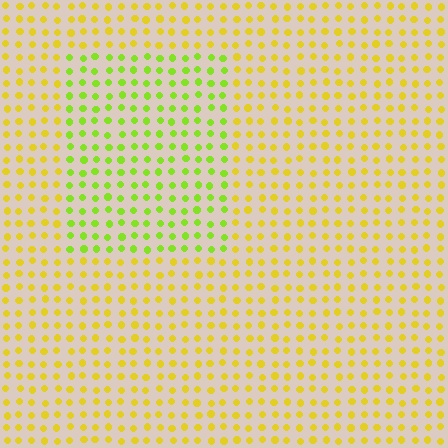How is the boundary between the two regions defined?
The boundary is defined purely by a slight shift in hue (about 37 degrees). Spacing, size, and orientation are identical on both sides.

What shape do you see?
I see a rectangle.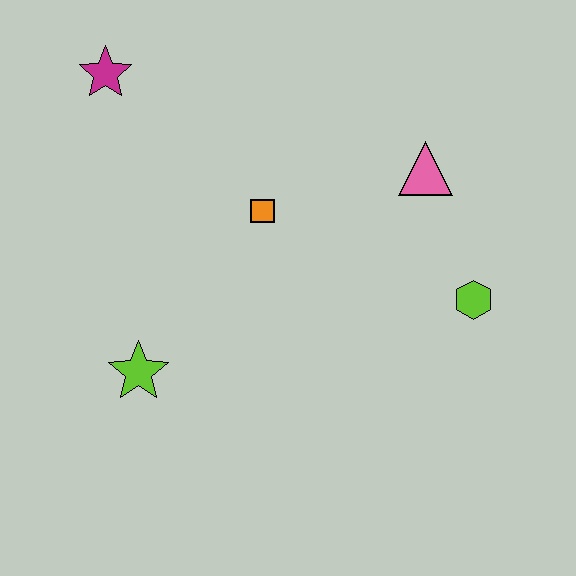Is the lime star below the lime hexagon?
Yes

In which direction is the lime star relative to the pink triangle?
The lime star is to the left of the pink triangle.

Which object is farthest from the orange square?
The lime hexagon is farthest from the orange square.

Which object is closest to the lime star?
The orange square is closest to the lime star.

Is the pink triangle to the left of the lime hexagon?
Yes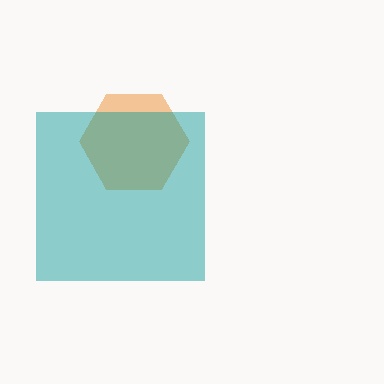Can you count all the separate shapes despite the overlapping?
Yes, there are 2 separate shapes.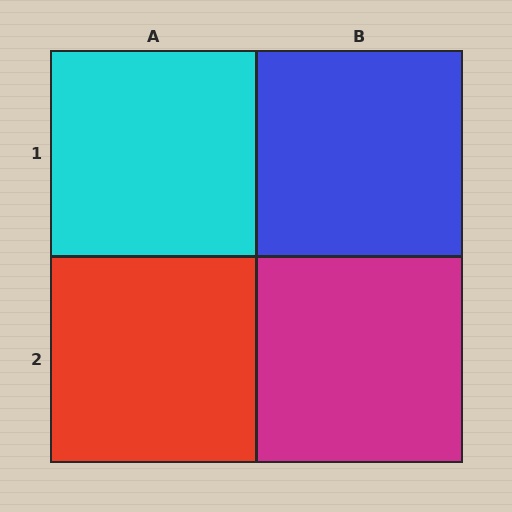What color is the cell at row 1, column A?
Cyan.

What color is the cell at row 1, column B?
Blue.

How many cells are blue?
1 cell is blue.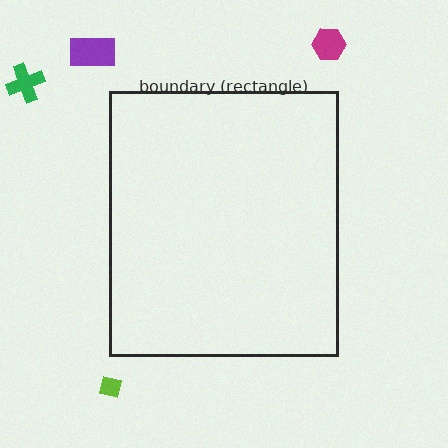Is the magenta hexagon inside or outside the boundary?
Outside.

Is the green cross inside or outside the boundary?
Outside.